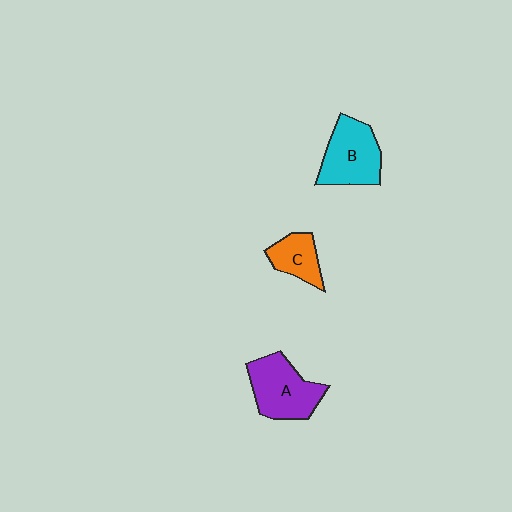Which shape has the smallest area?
Shape C (orange).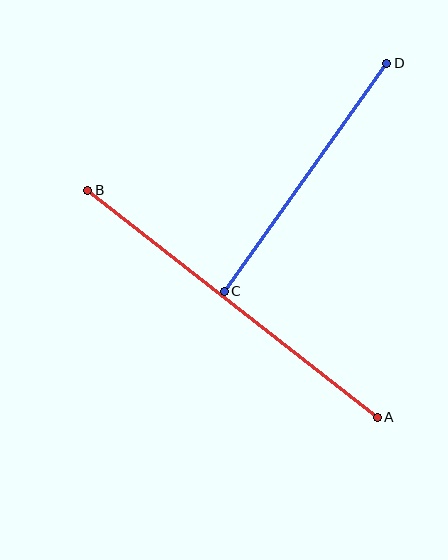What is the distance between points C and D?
The distance is approximately 280 pixels.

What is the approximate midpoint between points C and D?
The midpoint is at approximately (305, 177) pixels.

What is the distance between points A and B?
The distance is approximately 368 pixels.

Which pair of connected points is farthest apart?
Points A and B are farthest apart.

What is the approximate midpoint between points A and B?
The midpoint is at approximately (232, 304) pixels.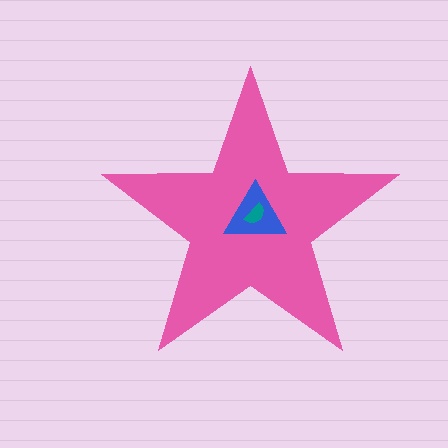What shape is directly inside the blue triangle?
The teal semicircle.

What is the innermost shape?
The teal semicircle.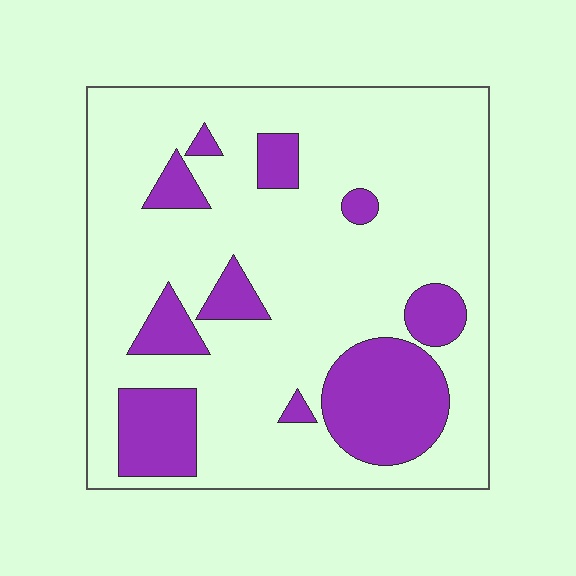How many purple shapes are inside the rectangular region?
10.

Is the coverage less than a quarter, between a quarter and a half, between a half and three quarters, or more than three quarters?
Less than a quarter.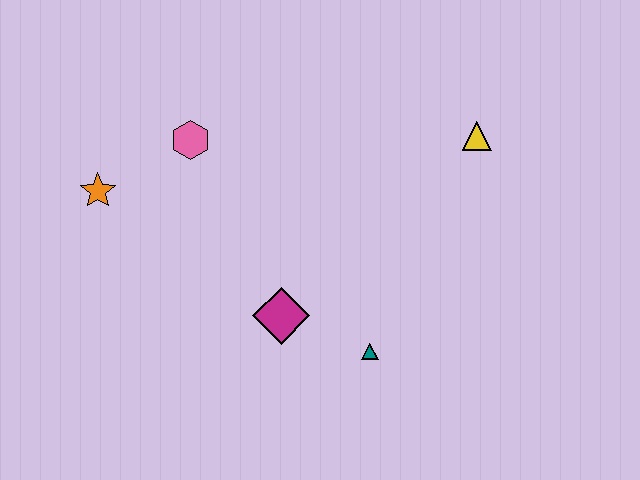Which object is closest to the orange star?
The pink hexagon is closest to the orange star.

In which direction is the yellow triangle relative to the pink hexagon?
The yellow triangle is to the right of the pink hexagon.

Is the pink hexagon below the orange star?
No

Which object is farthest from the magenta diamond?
The yellow triangle is farthest from the magenta diamond.